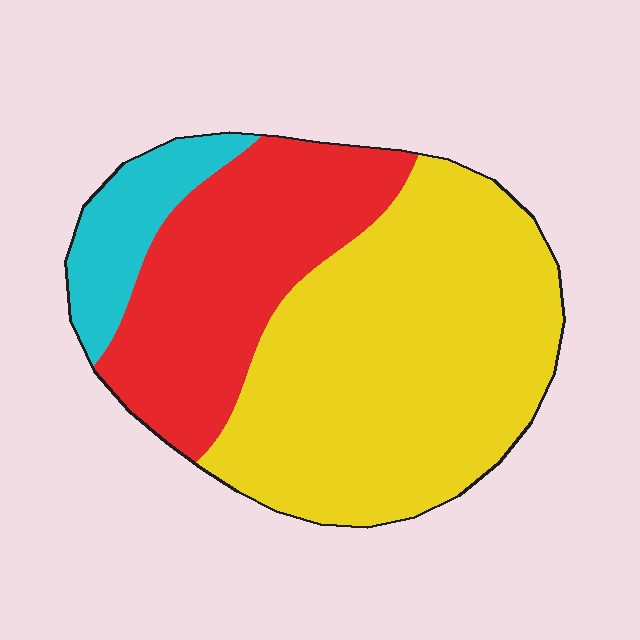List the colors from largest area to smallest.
From largest to smallest: yellow, red, cyan.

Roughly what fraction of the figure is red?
Red covers 32% of the figure.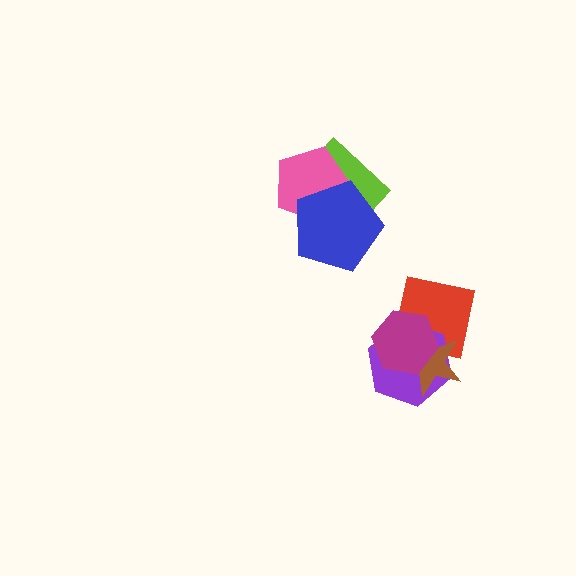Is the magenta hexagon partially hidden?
No, no other shape covers it.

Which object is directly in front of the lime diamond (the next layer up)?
The pink pentagon is directly in front of the lime diamond.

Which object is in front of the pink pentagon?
The blue pentagon is in front of the pink pentagon.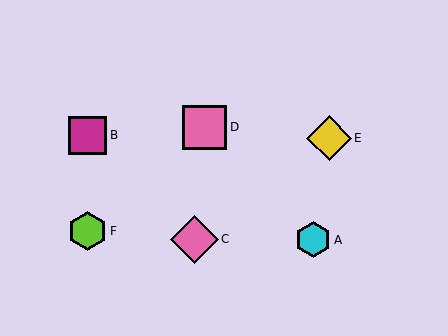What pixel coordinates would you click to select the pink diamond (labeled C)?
Click at (194, 240) to select the pink diamond C.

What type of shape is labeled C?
Shape C is a pink diamond.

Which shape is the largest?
The pink diamond (labeled C) is the largest.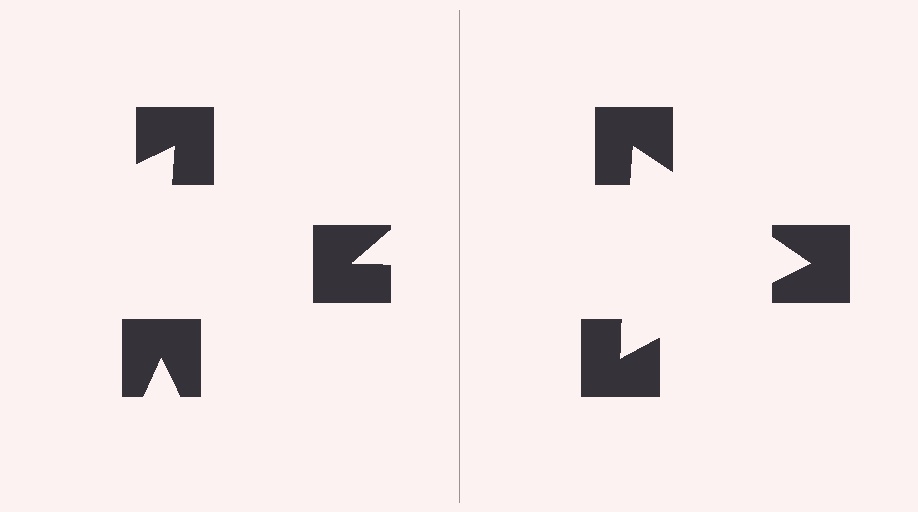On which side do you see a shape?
An illusory triangle appears on the right side. On the left side the wedge cuts are rotated, so no coherent shape forms.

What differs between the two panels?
The notched squares are positioned identically on both sides; only the wedge orientations differ. On the right they align to a triangle; on the left they are misaligned.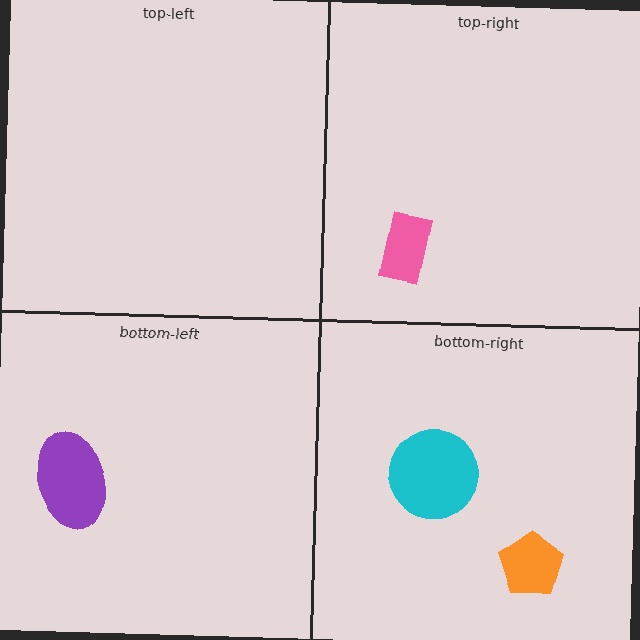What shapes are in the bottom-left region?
The purple ellipse.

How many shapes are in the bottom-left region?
1.